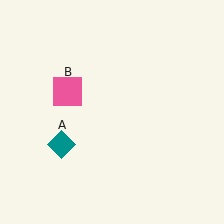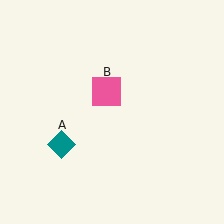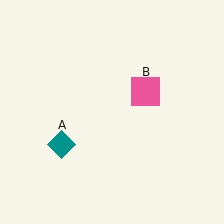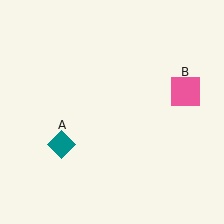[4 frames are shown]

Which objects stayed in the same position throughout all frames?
Teal diamond (object A) remained stationary.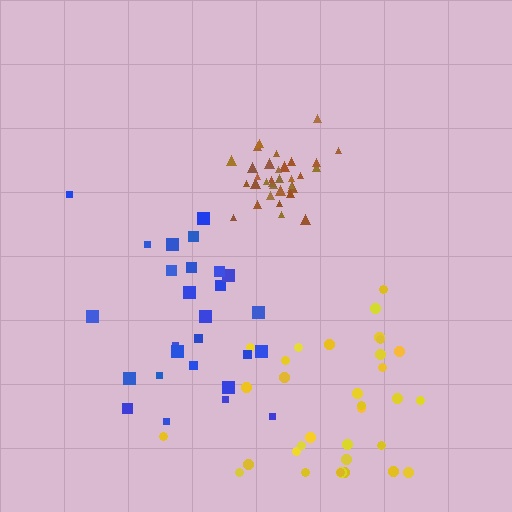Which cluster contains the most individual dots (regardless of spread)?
Yellow (33).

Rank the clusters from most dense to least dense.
brown, blue, yellow.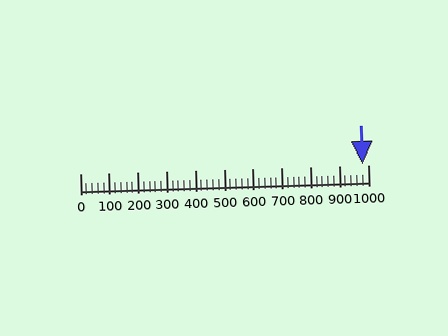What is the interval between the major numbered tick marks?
The major tick marks are spaced 100 units apart.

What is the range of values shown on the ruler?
The ruler shows values from 0 to 1000.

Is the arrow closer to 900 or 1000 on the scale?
The arrow is closer to 1000.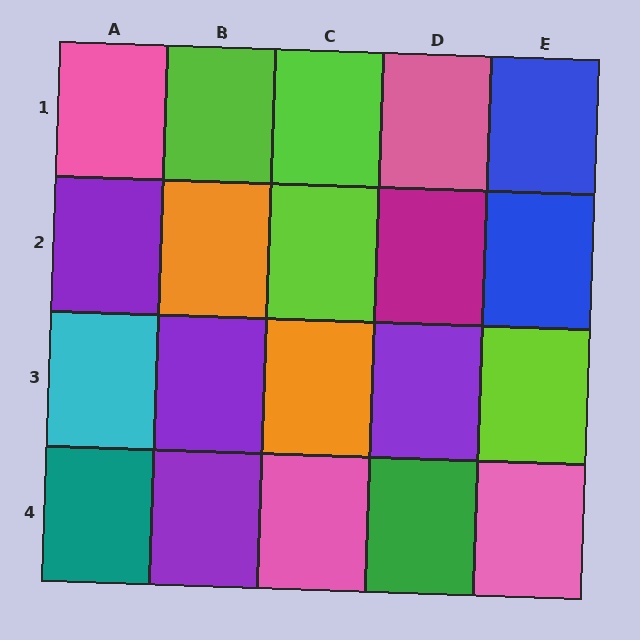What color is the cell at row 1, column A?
Pink.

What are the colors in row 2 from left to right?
Purple, orange, lime, magenta, blue.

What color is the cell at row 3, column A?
Cyan.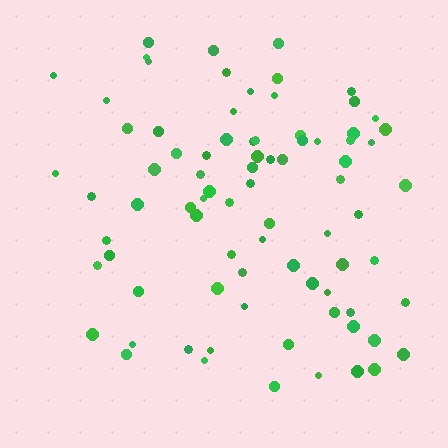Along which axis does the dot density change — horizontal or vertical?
Horizontal.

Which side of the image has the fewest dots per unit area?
The left.